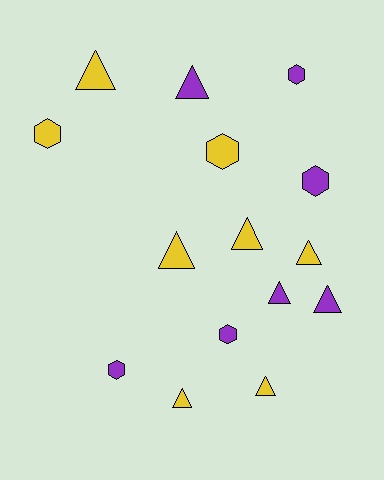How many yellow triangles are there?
There are 6 yellow triangles.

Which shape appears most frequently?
Triangle, with 9 objects.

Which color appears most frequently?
Yellow, with 8 objects.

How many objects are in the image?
There are 15 objects.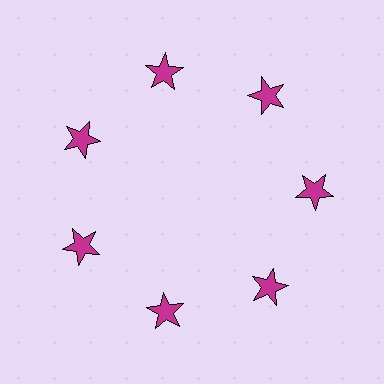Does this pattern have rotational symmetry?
Yes, this pattern has 7-fold rotational symmetry. It looks the same after rotating 51 degrees around the center.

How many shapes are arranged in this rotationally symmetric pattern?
There are 7 shapes, arranged in 7 groups of 1.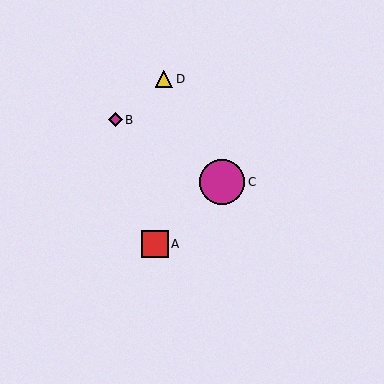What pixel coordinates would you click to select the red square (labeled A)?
Click at (155, 244) to select the red square A.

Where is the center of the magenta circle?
The center of the magenta circle is at (222, 182).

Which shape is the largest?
The magenta circle (labeled C) is the largest.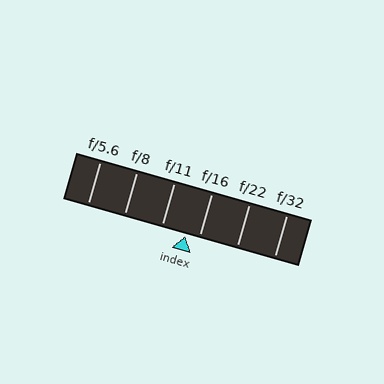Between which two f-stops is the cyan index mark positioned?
The index mark is between f/11 and f/16.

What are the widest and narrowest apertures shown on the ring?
The widest aperture shown is f/5.6 and the narrowest is f/32.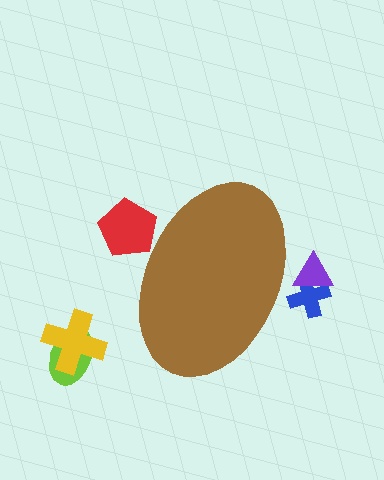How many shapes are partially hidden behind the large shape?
3 shapes are partially hidden.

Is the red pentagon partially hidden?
Yes, the red pentagon is partially hidden behind the brown ellipse.